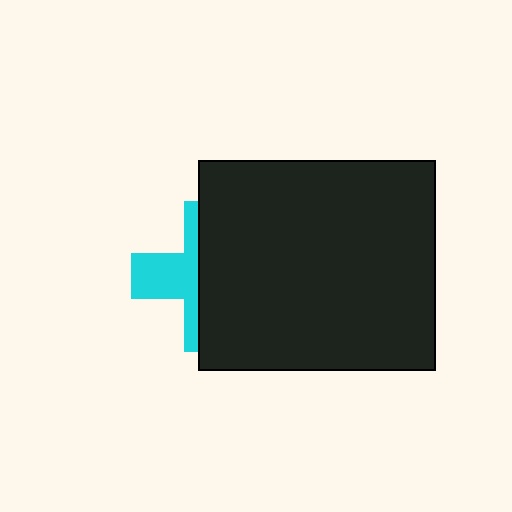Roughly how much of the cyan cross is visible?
A small part of it is visible (roughly 38%).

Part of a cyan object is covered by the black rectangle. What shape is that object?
It is a cross.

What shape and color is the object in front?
The object in front is a black rectangle.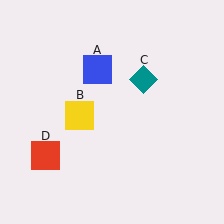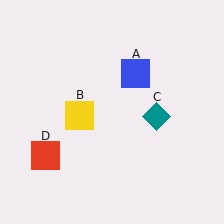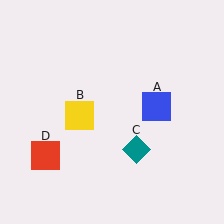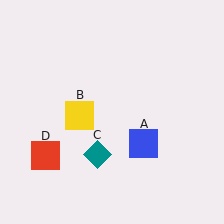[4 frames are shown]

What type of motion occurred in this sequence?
The blue square (object A), teal diamond (object C) rotated clockwise around the center of the scene.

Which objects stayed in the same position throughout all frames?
Yellow square (object B) and red square (object D) remained stationary.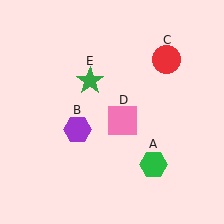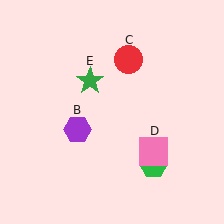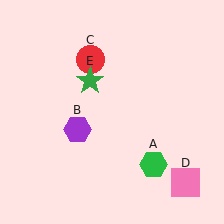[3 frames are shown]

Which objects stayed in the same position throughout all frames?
Green hexagon (object A) and purple hexagon (object B) and green star (object E) remained stationary.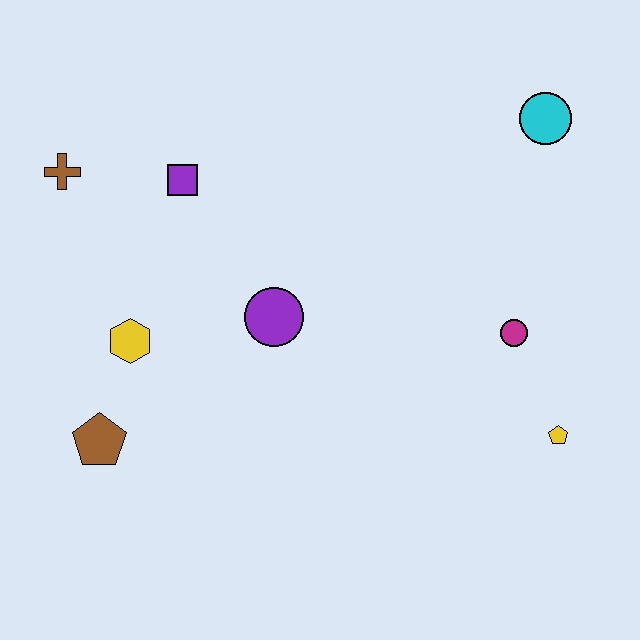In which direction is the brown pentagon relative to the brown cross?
The brown pentagon is below the brown cross.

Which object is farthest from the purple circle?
The cyan circle is farthest from the purple circle.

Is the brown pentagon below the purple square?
Yes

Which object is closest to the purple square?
The brown cross is closest to the purple square.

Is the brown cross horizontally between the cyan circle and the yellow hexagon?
No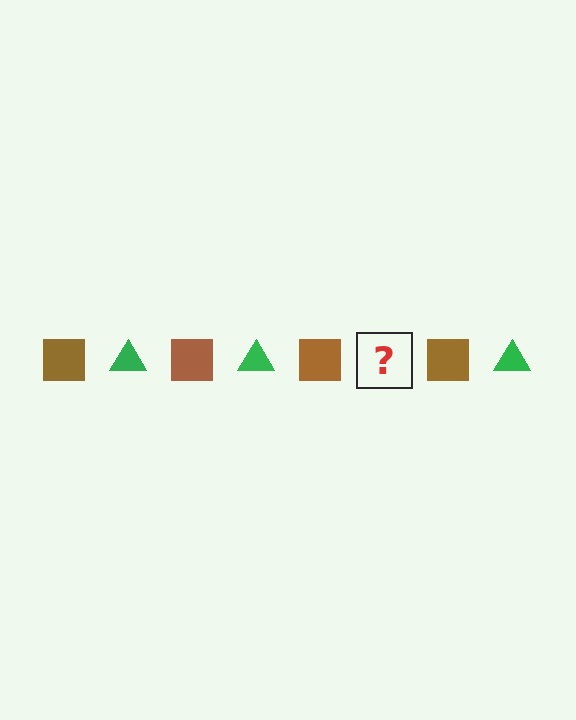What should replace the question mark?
The question mark should be replaced with a green triangle.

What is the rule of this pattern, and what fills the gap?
The rule is that the pattern alternates between brown square and green triangle. The gap should be filled with a green triangle.